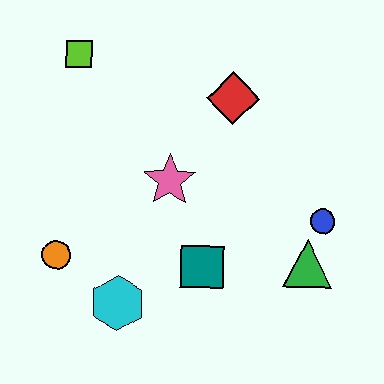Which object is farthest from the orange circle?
The blue circle is farthest from the orange circle.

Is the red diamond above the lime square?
No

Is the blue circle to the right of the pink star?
Yes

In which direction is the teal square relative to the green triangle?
The teal square is to the left of the green triangle.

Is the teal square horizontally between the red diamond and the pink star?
Yes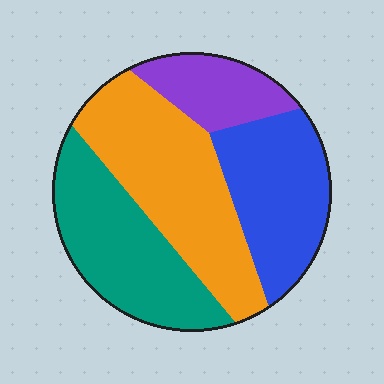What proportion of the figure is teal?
Teal takes up about one quarter (1/4) of the figure.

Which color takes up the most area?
Orange, at roughly 35%.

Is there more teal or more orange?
Orange.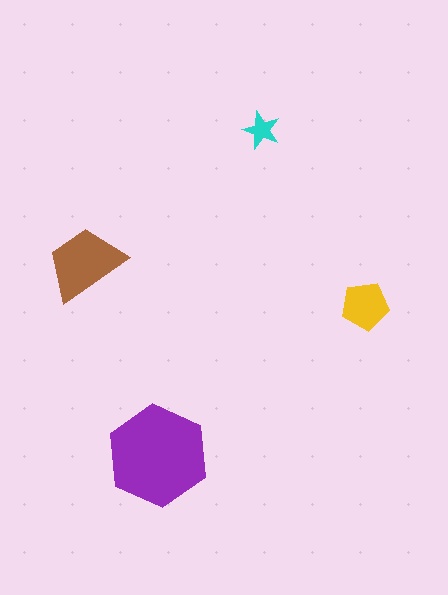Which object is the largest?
The purple hexagon.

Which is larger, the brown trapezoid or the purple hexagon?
The purple hexagon.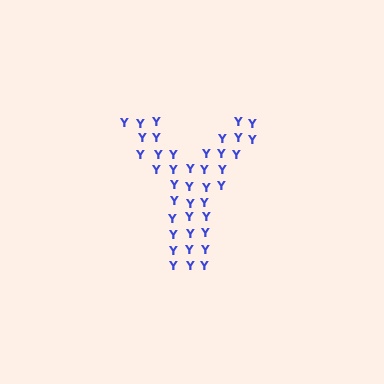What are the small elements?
The small elements are letter Y's.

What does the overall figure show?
The overall figure shows the letter Y.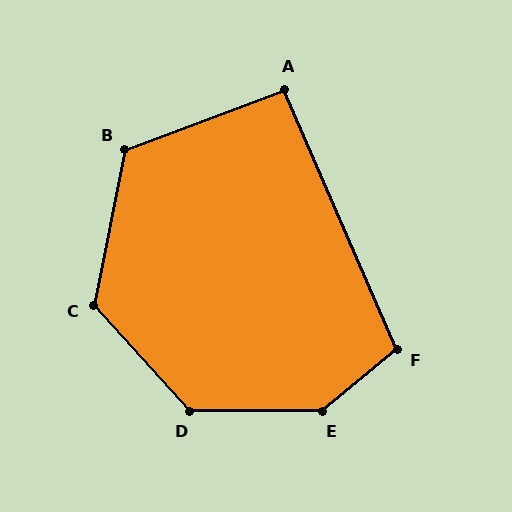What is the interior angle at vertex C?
Approximately 127 degrees (obtuse).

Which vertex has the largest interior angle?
E, at approximately 140 degrees.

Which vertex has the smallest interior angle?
A, at approximately 93 degrees.